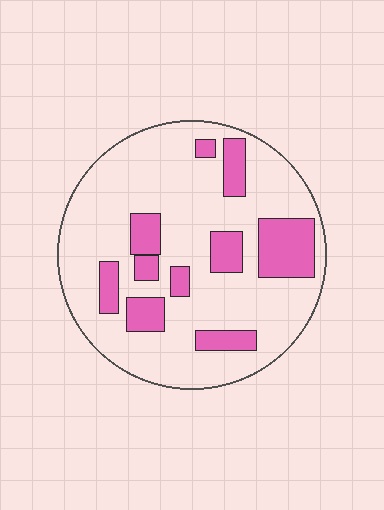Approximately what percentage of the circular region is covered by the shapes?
Approximately 20%.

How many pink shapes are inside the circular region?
10.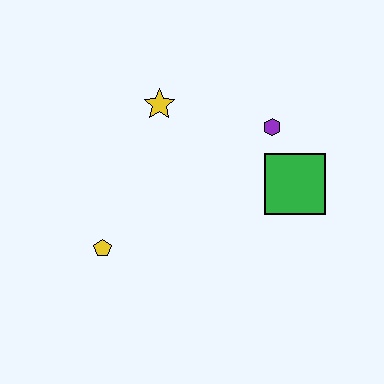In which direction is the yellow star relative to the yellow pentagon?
The yellow star is above the yellow pentagon.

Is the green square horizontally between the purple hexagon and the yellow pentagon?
No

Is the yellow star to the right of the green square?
No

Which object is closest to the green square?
The purple hexagon is closest to the green square.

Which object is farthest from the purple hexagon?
The yellow pentagon is farthest from the purple hexagon.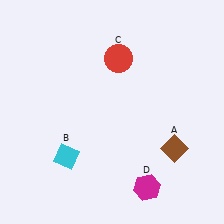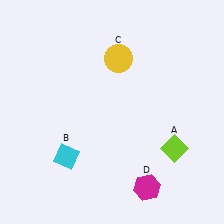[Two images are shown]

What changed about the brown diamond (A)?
In Image 1, A is brown. In Image 2, it changed to lime.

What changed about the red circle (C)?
In Image 1, C is red. In Image 2, it changed to yellow.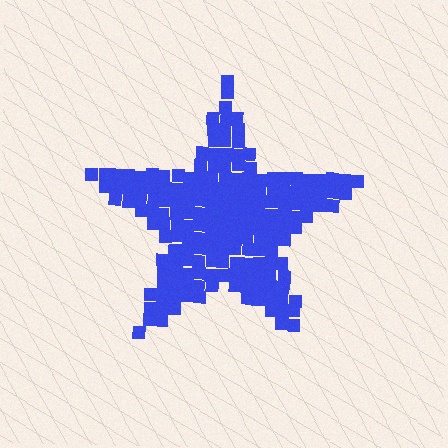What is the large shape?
The large shape is a star.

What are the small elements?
The small elements are squares.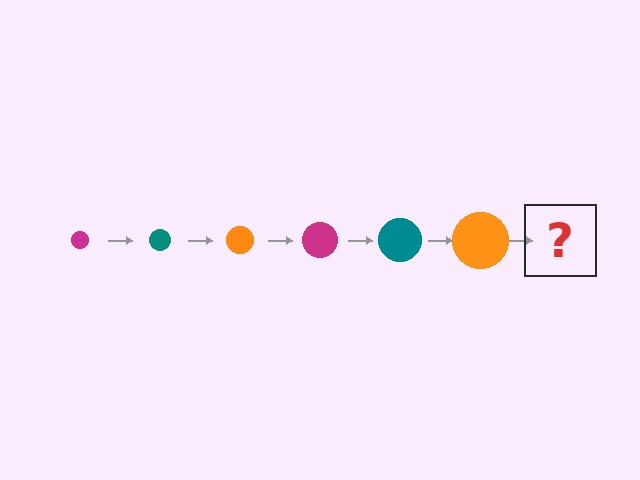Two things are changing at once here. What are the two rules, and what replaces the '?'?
The two rules are that the circle grows larger each step and the color cycles through magenta, teal, and orange. The '?' should be a magenta circle, larger than the previous one.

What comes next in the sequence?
The next element should be a magenta circle, larger than the previous one.